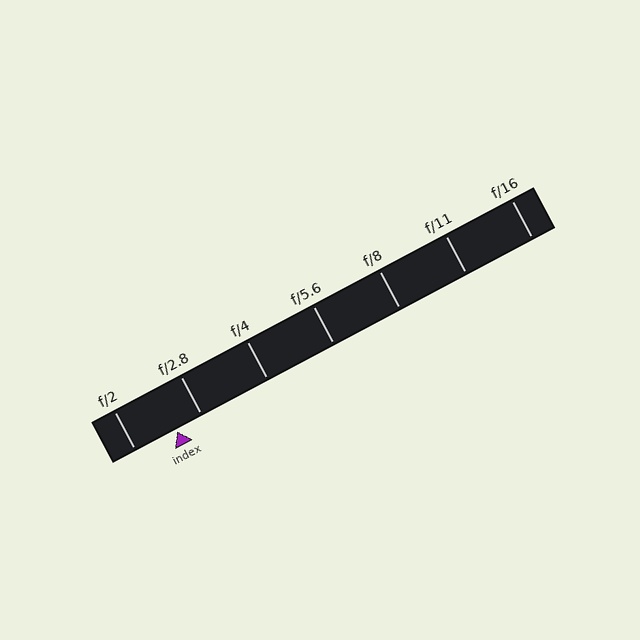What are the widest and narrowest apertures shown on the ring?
The widest aperture shown is f/2 and the narrowest is f/16.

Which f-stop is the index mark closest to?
The index mark is closest to f/2.8.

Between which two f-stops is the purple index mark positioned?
The index mark is between f/2 and f/2.8.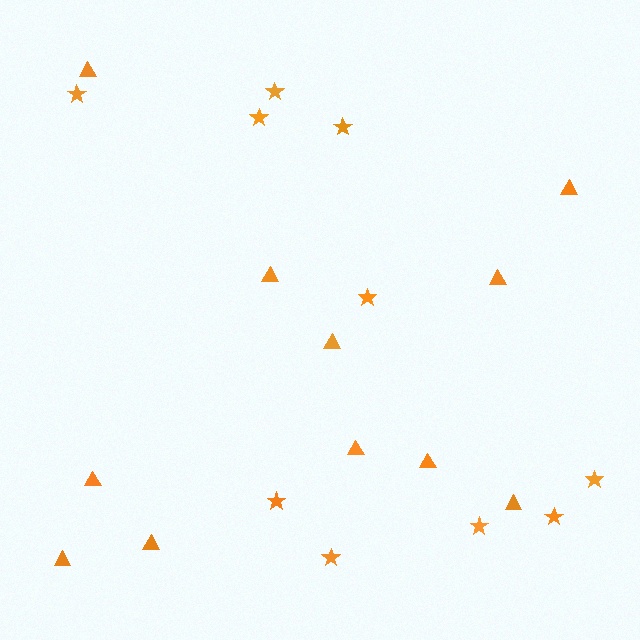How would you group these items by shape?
There are 2 groups: one group of triangles (11) and one group of stars (10).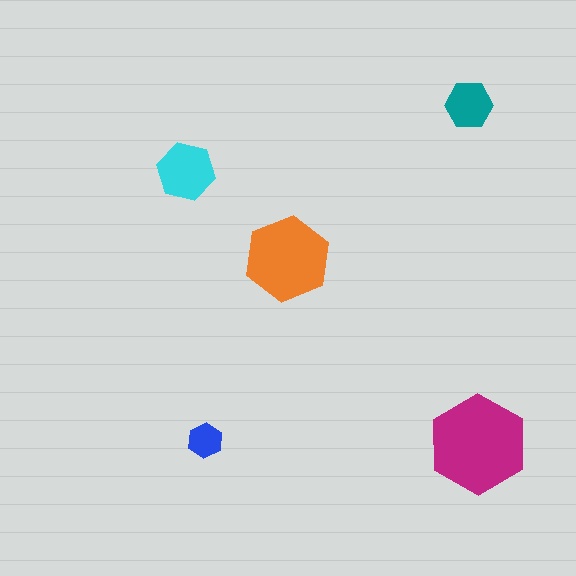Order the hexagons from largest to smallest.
the magenta one, the orange one, the cyan one, the teal one, the blue one.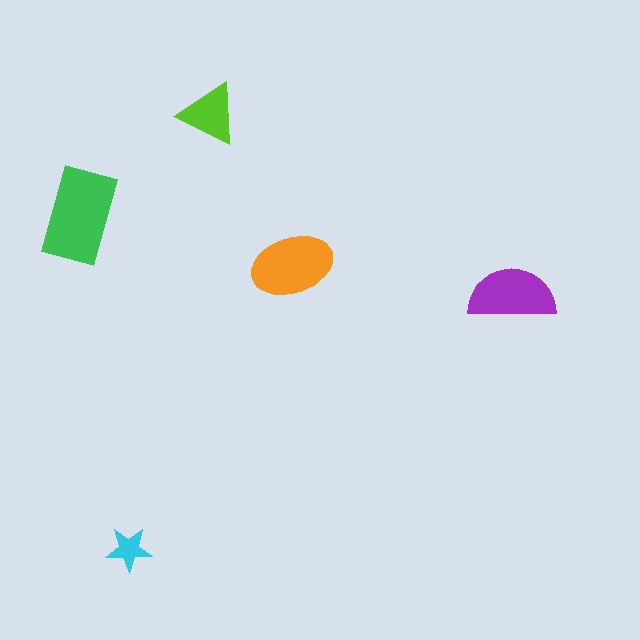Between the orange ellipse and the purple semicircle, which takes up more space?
The orange ellipse.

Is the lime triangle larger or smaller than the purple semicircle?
Smaller.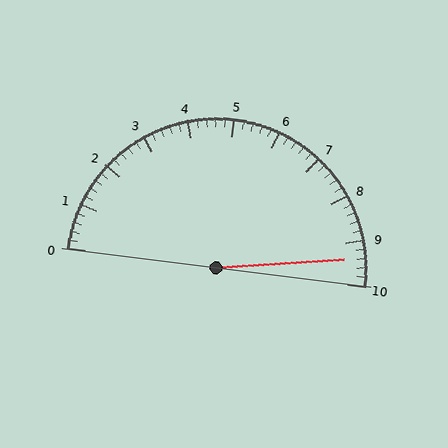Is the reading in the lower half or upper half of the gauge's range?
The reading is in the upper half of the range (0 to 10).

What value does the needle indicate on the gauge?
The needle indicates approximately 9.4.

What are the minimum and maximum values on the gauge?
The gauge ranges from 0 to 10.